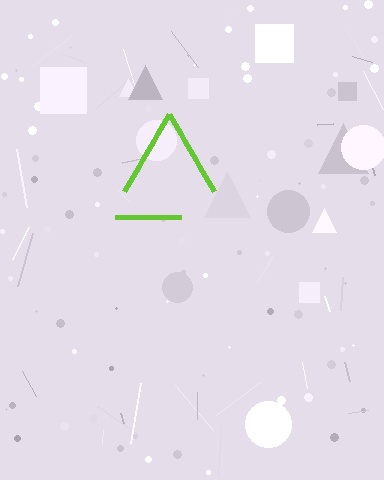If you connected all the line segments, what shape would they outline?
They would outline a triangle.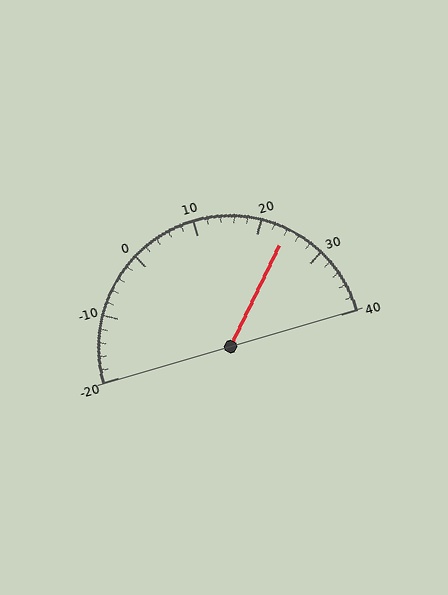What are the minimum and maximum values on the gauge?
The gauge ranges from -20 to 40.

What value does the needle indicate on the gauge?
The needle indicates approximately 24.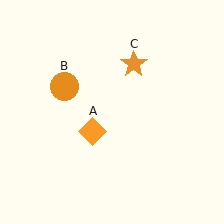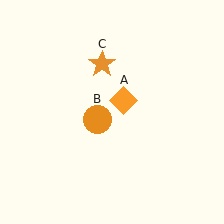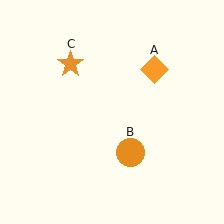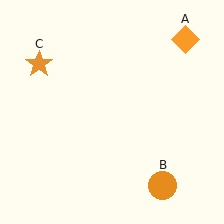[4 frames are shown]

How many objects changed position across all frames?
3 objects changed position: orange diamond (object A), orange circle (object B), orange star (object C).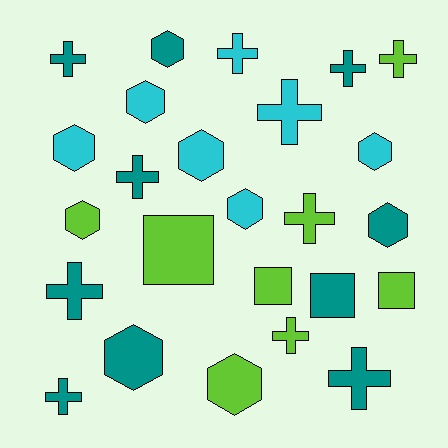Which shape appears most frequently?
Cross, with 11 objects.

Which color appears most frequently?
Teal, with 10 objects.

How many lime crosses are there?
There are 3 lime crosses.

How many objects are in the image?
There are 25 objects.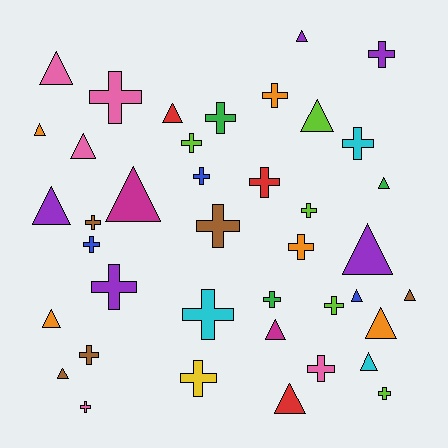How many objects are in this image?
There are 40 objects.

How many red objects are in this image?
There are 3 red objects.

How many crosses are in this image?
There are 22 crosses.